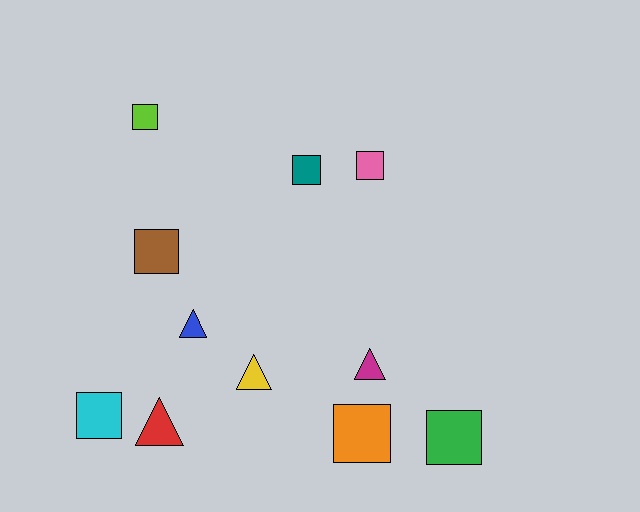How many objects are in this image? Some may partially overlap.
There are 11 objects.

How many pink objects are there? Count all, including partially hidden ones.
There is 1 pink object.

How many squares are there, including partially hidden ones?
There are 7 squares.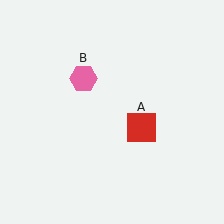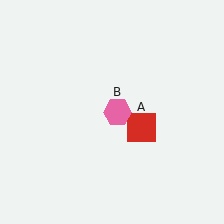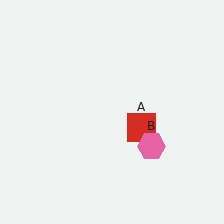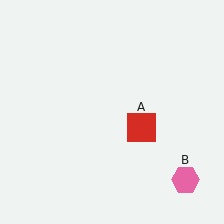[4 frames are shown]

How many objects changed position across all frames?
1 object changed position: pink hexagon (object B).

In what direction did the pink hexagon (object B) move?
The pink hexagon (object B) moved down and to the right.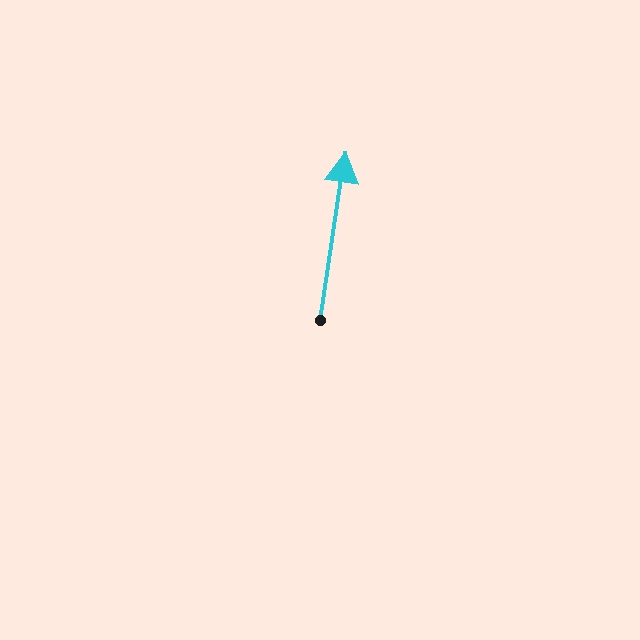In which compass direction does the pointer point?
North.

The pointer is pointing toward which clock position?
Roughly 12 o'clock.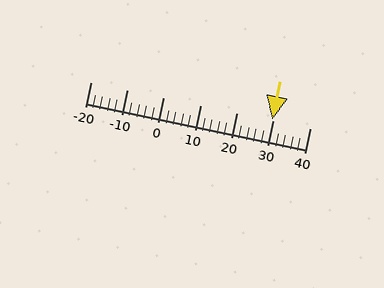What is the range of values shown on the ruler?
The ruler shows values from -20 to 40.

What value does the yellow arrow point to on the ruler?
The yellow arrow points to approximately 30.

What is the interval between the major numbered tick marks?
The major tick marks are spaced 10 units apart.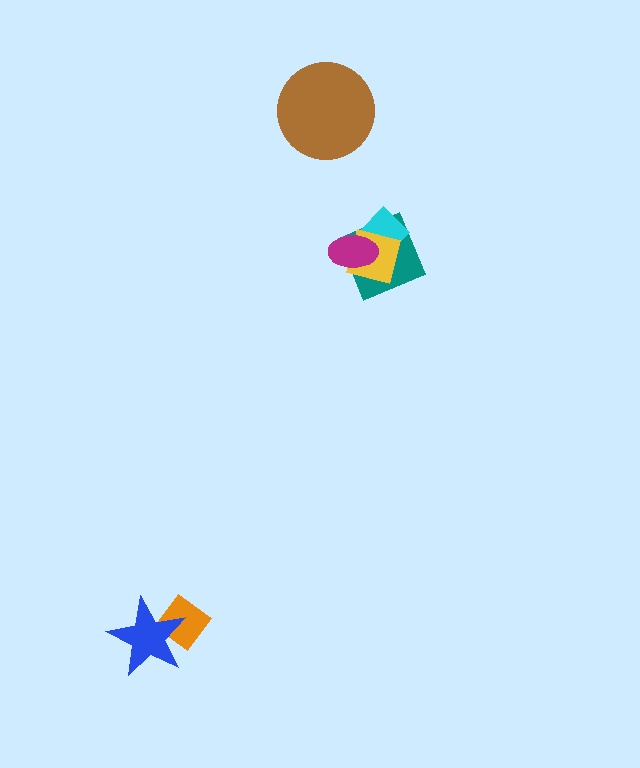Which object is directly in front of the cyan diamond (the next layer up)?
The yellow square is directly in front of the cyan diamond.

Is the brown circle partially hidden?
No, no other shape covers it.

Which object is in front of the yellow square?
The magenta ellipse is in front of the yellow square.